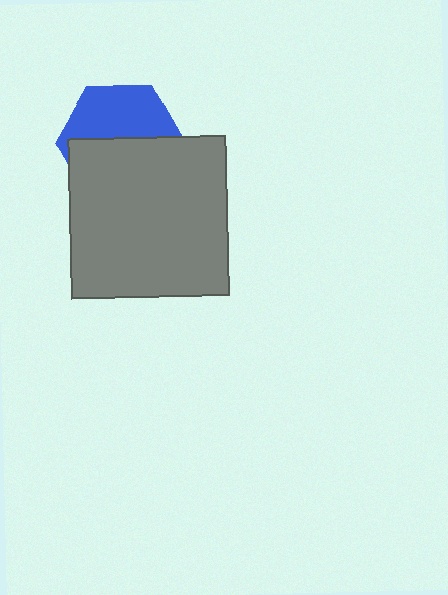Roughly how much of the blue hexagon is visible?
About half of it is visible (roughly 47%).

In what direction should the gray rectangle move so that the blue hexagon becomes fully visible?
The gray rectangle should move down. That is the shortest direction to clear the overlap and leave the blue hexagon fully visible.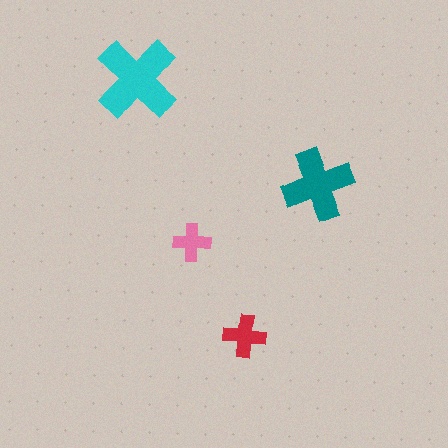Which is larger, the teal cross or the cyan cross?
The cyan one.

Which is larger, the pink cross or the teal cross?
The teal one.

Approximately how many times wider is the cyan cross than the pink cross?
About 2 times wider.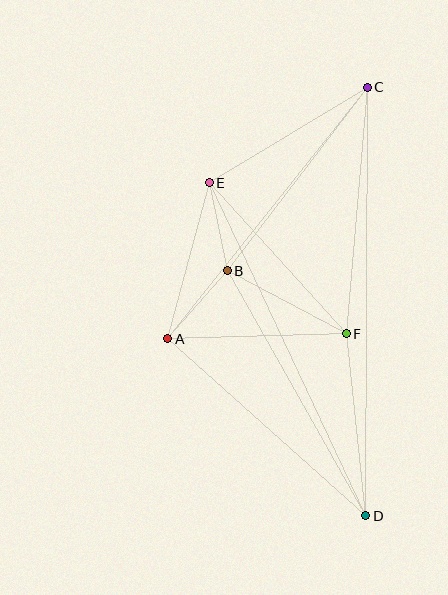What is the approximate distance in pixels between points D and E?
The distance between D and E is approximately 368 pixels.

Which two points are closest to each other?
Points B and E are closest to each other.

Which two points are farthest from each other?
Points C and D are farthest from each other.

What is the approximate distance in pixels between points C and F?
The distance between C and F is approximately 247 pixels.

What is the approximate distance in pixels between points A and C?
The distance between A and C is approximately 321 pixels.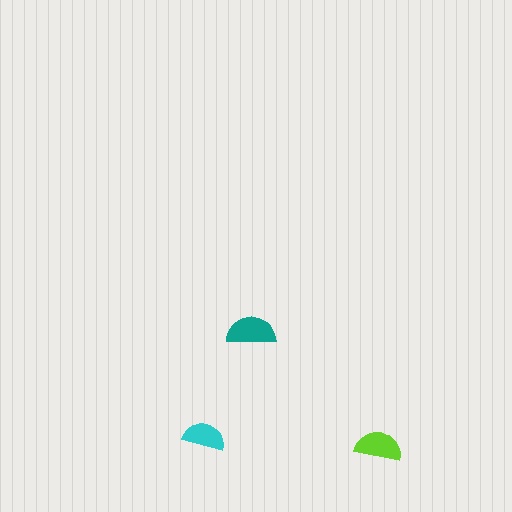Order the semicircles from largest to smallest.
the teal one, the lime one, the cyan one.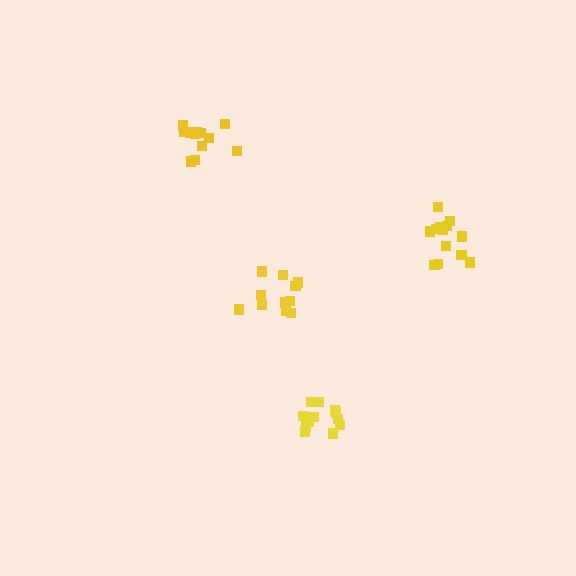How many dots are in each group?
Group 1: 13 dots, Group 2: 13 dots, Group 3: 12 dots, Group 4: 11 dots (49 total).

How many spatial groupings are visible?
There are 4 spatial groupings.